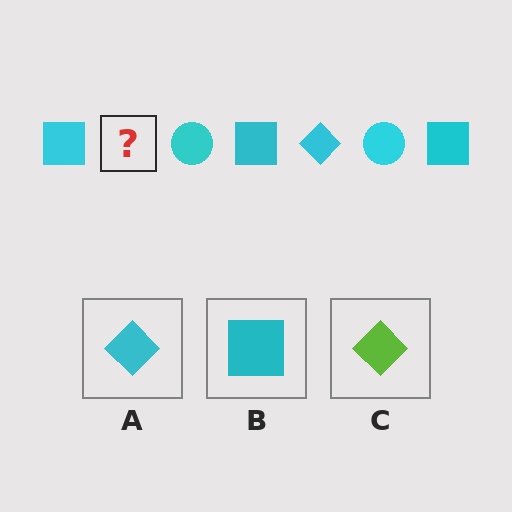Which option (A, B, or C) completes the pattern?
A.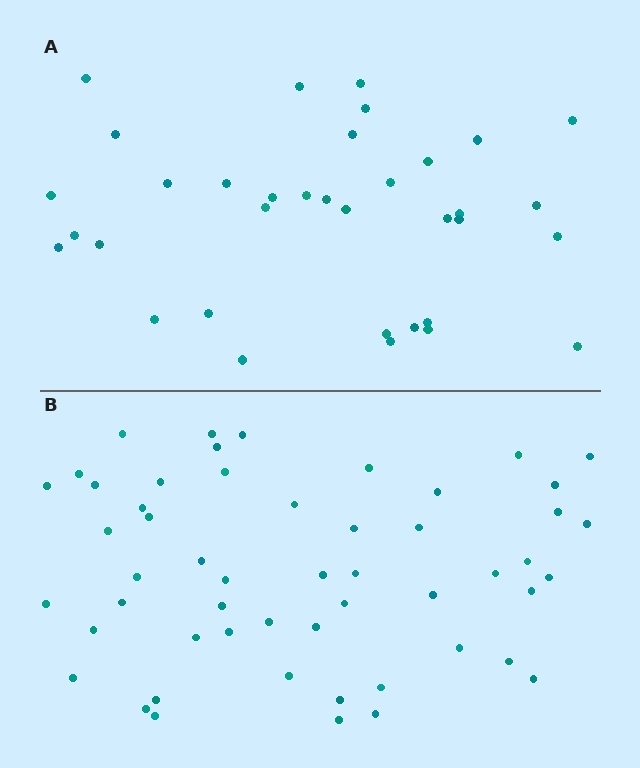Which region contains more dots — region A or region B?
Region B (the bottom region) has more dots.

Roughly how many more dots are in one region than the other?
Region B has approximately 20 more dots than region A.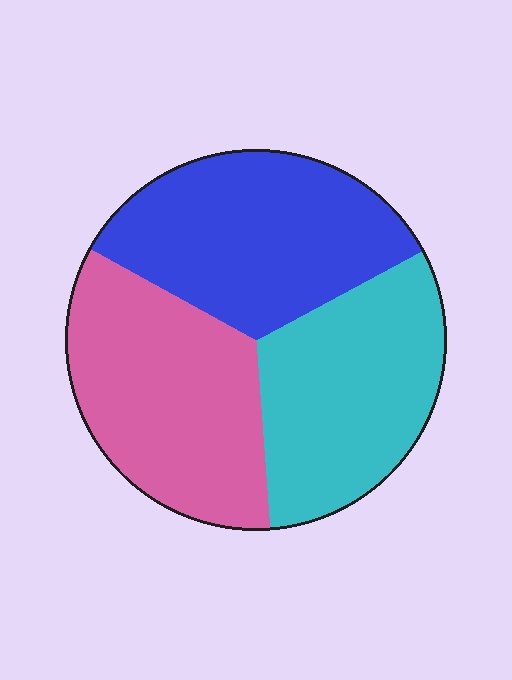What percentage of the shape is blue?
Blue takes up about one third (1/3) of the shape.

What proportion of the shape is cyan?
Cyan takes up about one third (1/3) of the shape.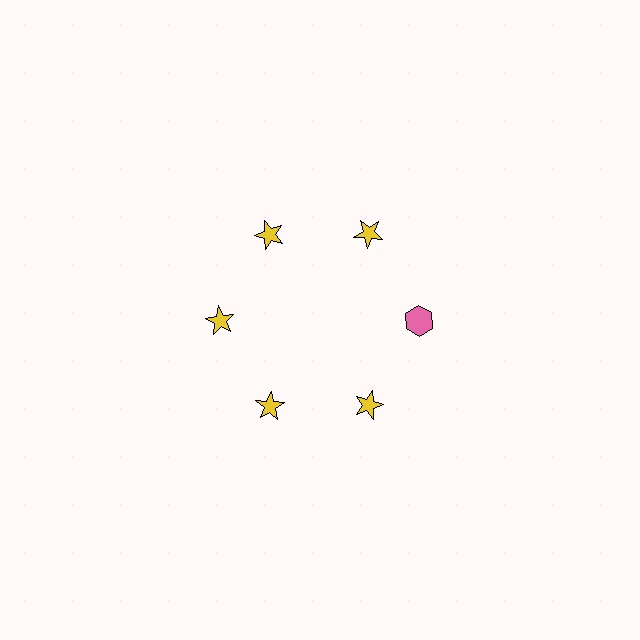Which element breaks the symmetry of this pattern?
The pink hexagon at roughly the 3 o'clock position breaks the symmetry. All other shapes are yellow stars.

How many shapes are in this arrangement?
There are 6 shapes arranged in a ring pattern.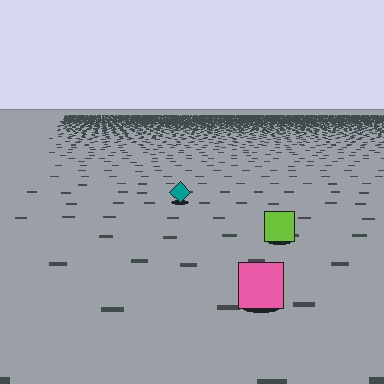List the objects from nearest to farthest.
From nearest to farthest: the pink square, the lime square, the teal diamond.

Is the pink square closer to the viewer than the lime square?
Yes. The pink square is closer — you can tell from the texture gradient: the ground texture is coarser near it.